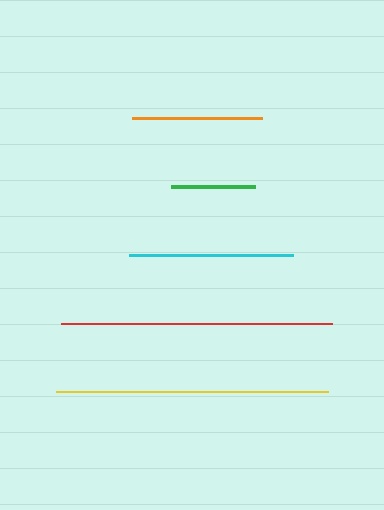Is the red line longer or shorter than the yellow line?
The yellow line is longer than the red line.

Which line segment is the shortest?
The green line is the shortest at approximately 84 pixels.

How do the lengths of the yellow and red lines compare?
The yellow and red lines are approximately the same length.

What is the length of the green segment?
The green segment is approximately 84 pixels long.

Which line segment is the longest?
The yellow line is the longest at approximately 272 pixels.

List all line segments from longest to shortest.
From longest to shortest: yellow, red, cyan, orange, green.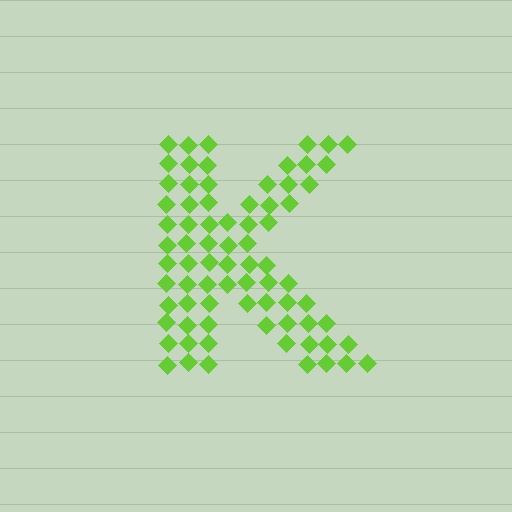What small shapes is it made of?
It is made of small diamonds.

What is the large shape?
The large shape is the letter K.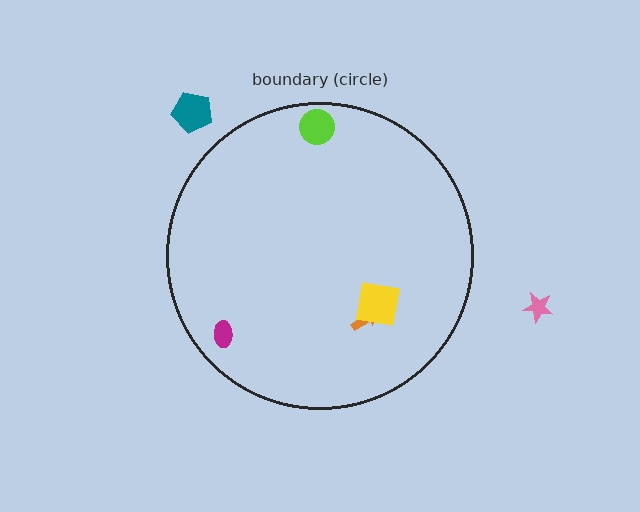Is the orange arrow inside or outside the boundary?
Inside.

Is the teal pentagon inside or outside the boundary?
Outside.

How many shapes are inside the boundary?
4 inside, 2 outside.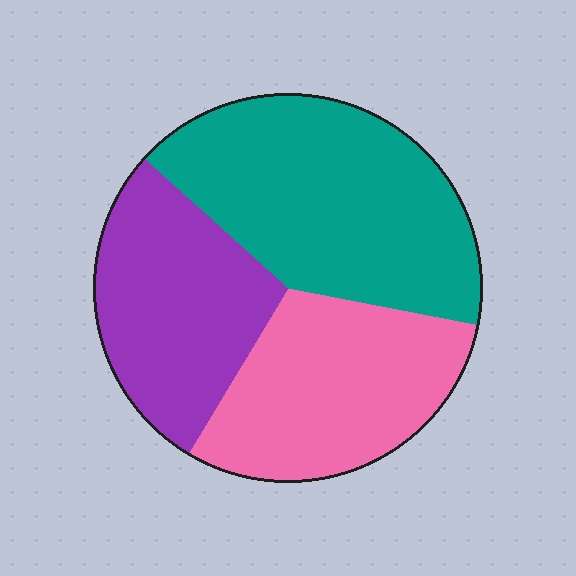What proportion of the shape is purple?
Purple covers 28% of the shape.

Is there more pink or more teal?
Teal.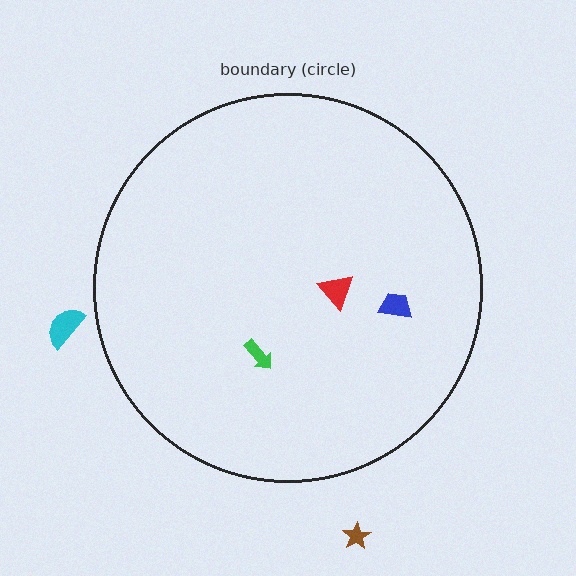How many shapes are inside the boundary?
3 inside, 2 outside.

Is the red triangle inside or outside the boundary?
Inside.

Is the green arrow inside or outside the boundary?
Inside.